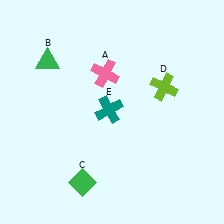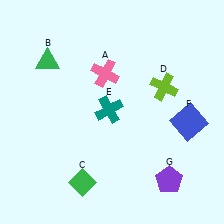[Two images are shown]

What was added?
A blue square (F), a purple pentagon (G) were added in Image 2.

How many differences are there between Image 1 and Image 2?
There are 2 differences between the two images.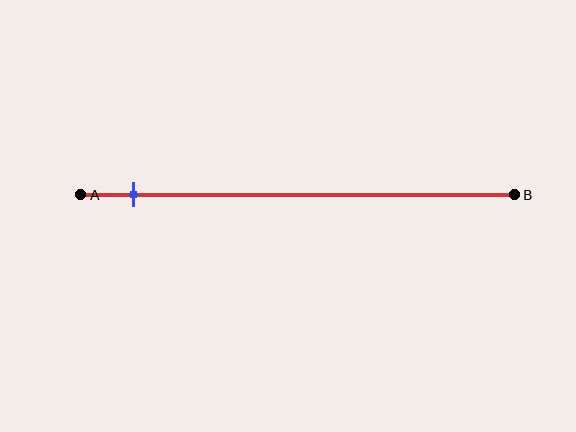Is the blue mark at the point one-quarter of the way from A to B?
No, the mark is at about 10% from A, not at the 25% one-quarter point.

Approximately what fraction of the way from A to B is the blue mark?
The blue mark is approximately 10% of the way from A to B.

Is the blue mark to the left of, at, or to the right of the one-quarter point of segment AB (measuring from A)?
The blue mark is to the left of the one-quarter point of segment AB.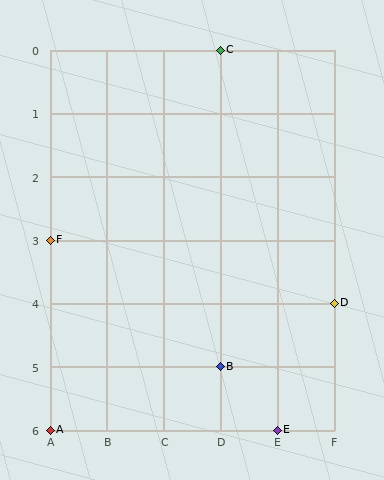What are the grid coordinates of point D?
Point D is at grid coordinates (F, 4).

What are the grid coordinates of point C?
Point C is at grid coordinates (D, 0).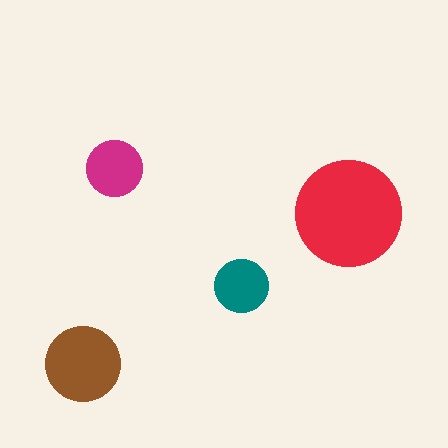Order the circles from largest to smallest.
the red one, the brown one, the magenta one, the teal one.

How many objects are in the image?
There are 4 objects in the image.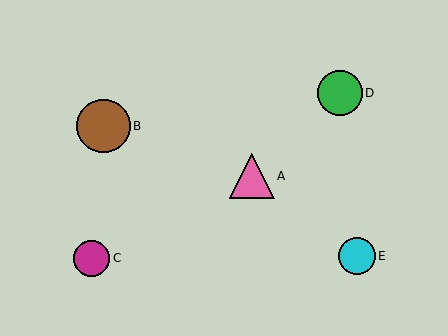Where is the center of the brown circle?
The center of the brown circle is at (104, 126).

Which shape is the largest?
The brown circle (labeled B) is the largest.